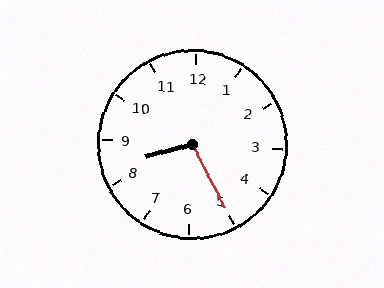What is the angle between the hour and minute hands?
Approximately 102 degrees.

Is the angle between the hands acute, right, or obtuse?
It is obtuse.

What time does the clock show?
8:25.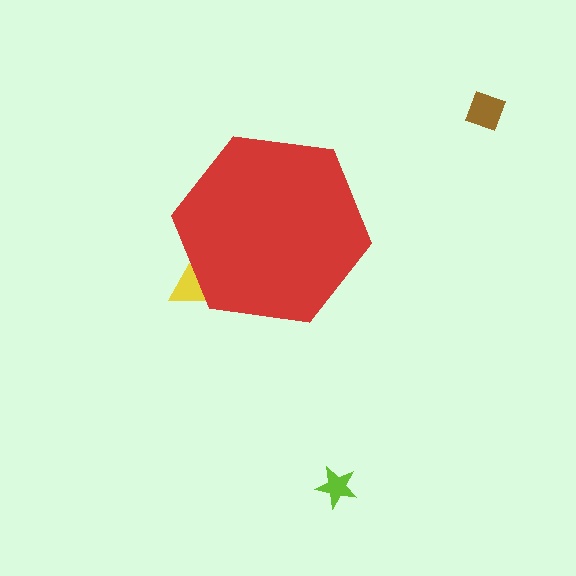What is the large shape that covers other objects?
A red hexagon.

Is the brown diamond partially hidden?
No, the brown diamond is fully visible.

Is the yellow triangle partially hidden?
Yes, the yellow triangle is partially hidden behind the red hexagon.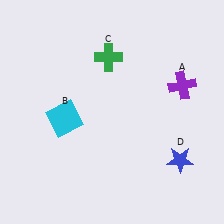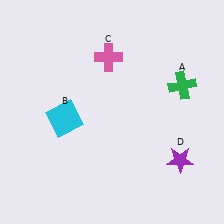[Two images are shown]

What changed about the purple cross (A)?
In Image 1, A is purple. In Image 2, it changed to green.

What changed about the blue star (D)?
In Image 1, D is blue. In Image 2, it changed to purple.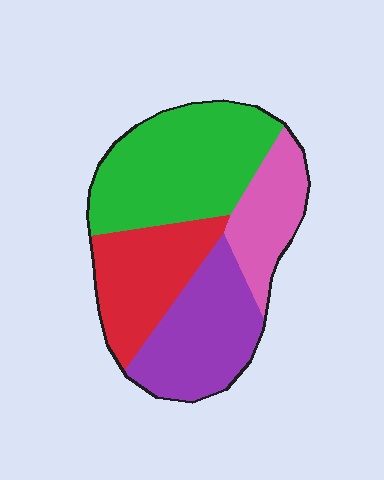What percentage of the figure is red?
Red covers roughly 20% of the figure.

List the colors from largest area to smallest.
From largest to smallest: green, purple, red, pink.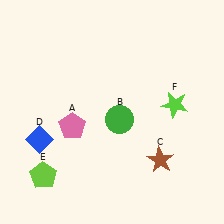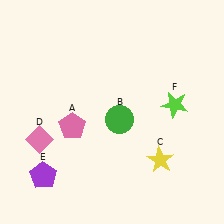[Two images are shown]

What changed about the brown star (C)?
In Image 1, C is brown. In Image 2, it changed to yellow.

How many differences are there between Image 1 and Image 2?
There are 3 differences between the two images.